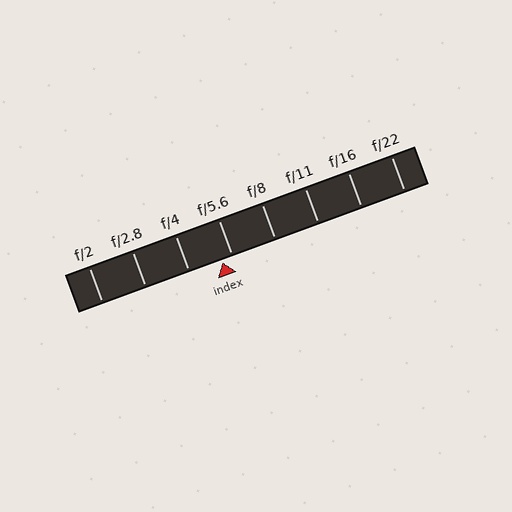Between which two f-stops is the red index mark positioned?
The index mark is between f/4 and f/5.6.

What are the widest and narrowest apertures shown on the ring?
The widest aperture shown is f/2 and the narrowest is f/22.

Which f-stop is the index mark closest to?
The index mark is closest to f/5.6.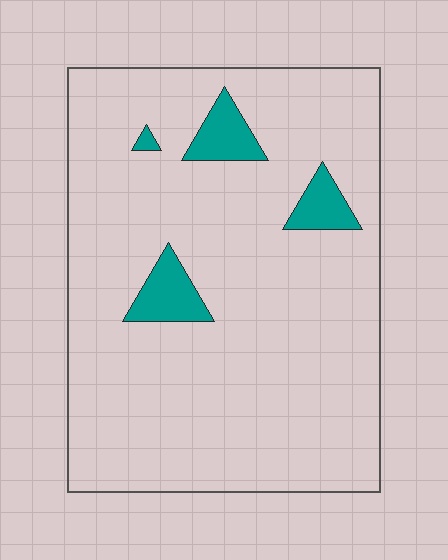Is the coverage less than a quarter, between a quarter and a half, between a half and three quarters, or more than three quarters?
Less than a quarter.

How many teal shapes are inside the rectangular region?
4.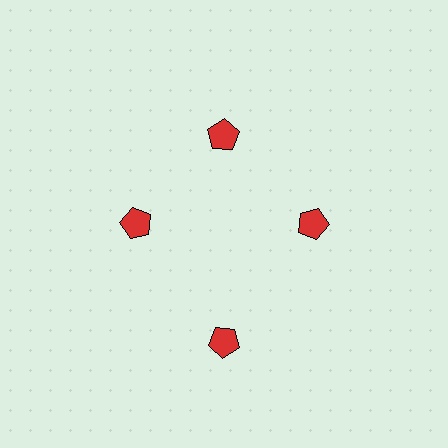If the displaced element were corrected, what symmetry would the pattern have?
It would have 4-fold rotational symmetry — the pattern would map onto itself every 90 degrees.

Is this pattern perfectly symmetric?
No. The 4 red pentagons are arranged in a ring, but one element near the 6 o'clock position is pushed outward from the center, breaking the 4-fold rotational symmetry.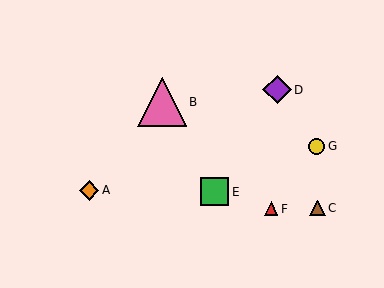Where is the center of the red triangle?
The center of the red triangle is at (271, 209).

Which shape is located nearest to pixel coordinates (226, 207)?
The green square (labeled E) at (215, 192) is nearest to that location.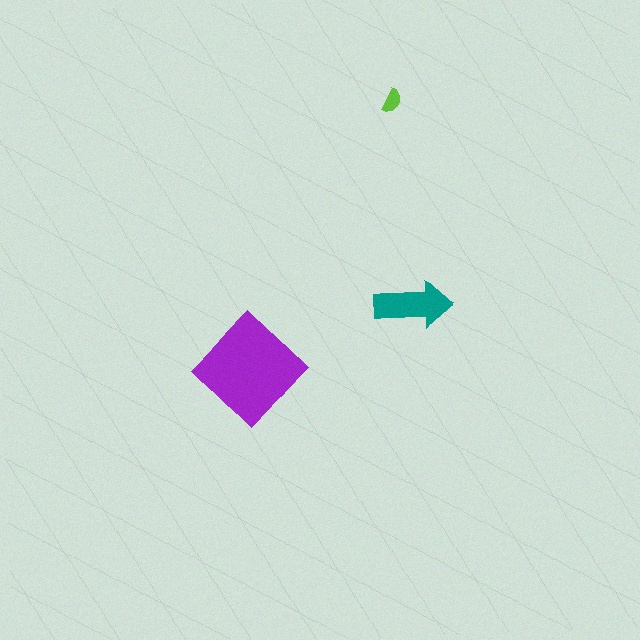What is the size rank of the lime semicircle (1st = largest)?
3rd.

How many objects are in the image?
There are 3 objects in the image.